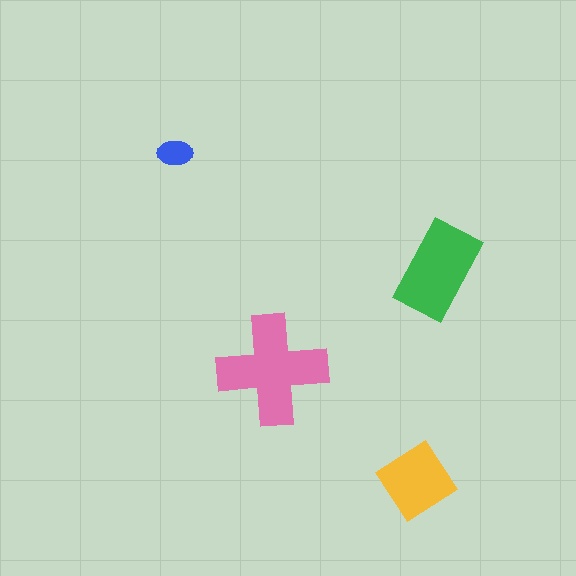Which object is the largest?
The pink cross.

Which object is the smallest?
The blue ellipse.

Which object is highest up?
The blue ellipse is topmost.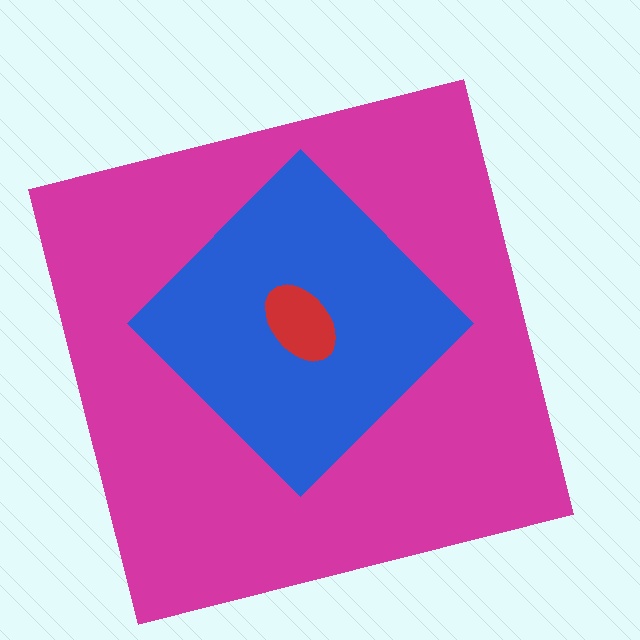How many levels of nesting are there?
3.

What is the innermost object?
The red ellipse.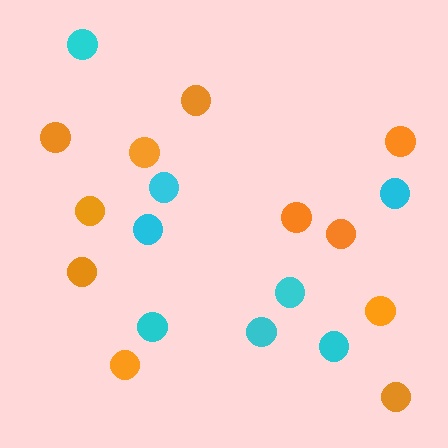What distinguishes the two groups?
There are 2 groups: one group of cyan circles (8) and one group of orange circles (11).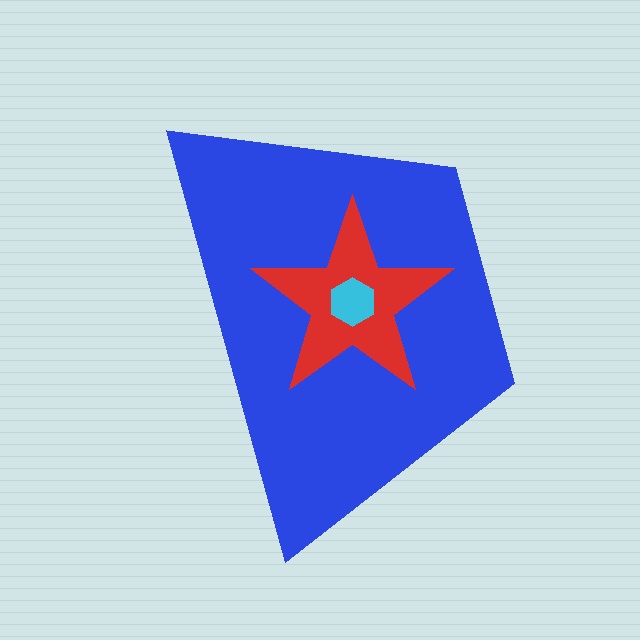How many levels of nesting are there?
3.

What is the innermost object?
The cyan hexagon.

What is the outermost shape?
The blue trapezoid.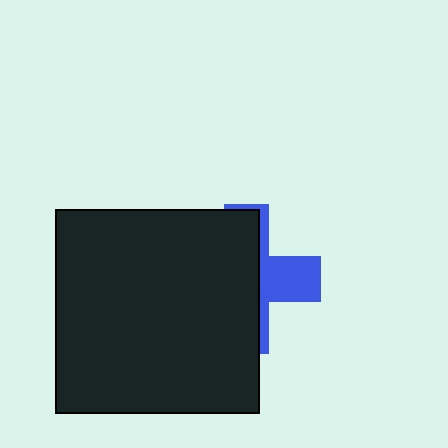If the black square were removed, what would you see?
You would see the complete blue cross.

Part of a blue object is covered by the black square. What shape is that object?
It is a cross.